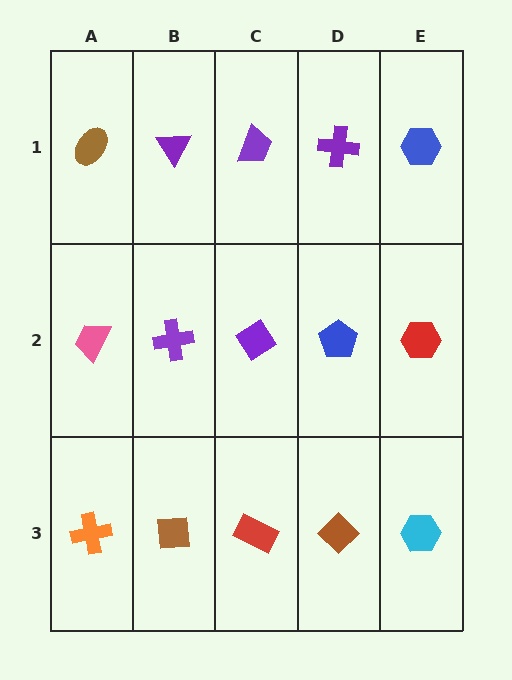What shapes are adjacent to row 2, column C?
A purple trapezoid (row 1, column C), a red rectangle (row 3, column C), a purple cross (row 2, column B), a blue pentagon (row 2, column D).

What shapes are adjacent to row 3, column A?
A pink trapezoid (row 2, column A), a brown square (row 3, column B).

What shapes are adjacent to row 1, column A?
A pink trapezoid (row 2, column A), a purple triangle (row 1, column B).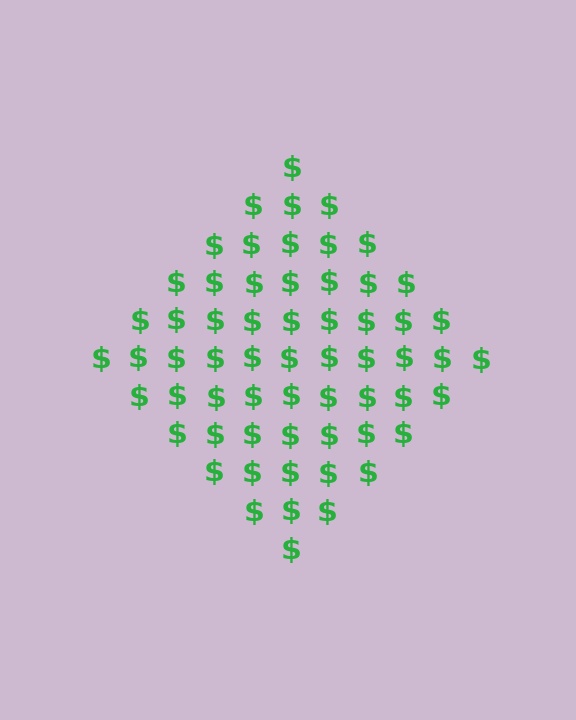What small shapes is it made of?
It is made of small dollar signs.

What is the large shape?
The large shape is a diamond.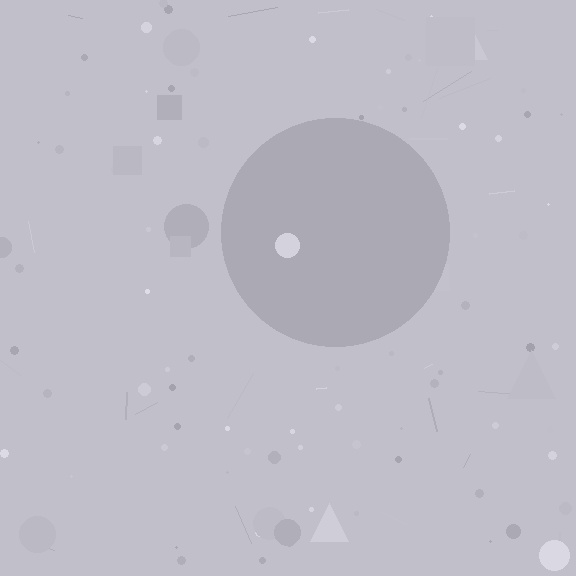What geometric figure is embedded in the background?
A circle is embedded in the background.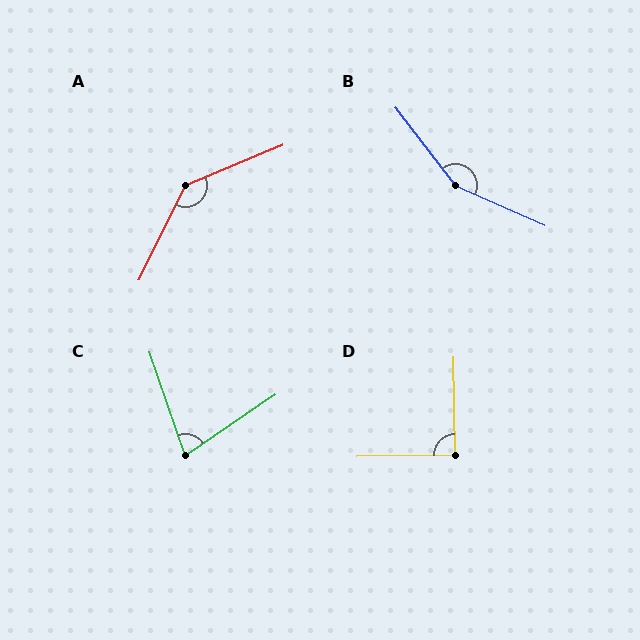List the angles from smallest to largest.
C (75°), D (90°), A (139°), B (151°).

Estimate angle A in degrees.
Approximately 139 degrees.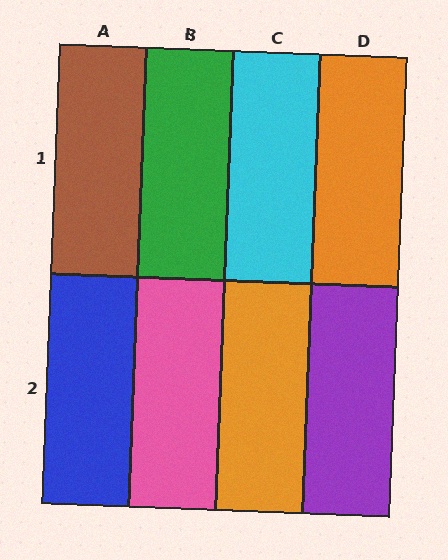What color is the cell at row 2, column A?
Blue.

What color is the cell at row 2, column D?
Purple.